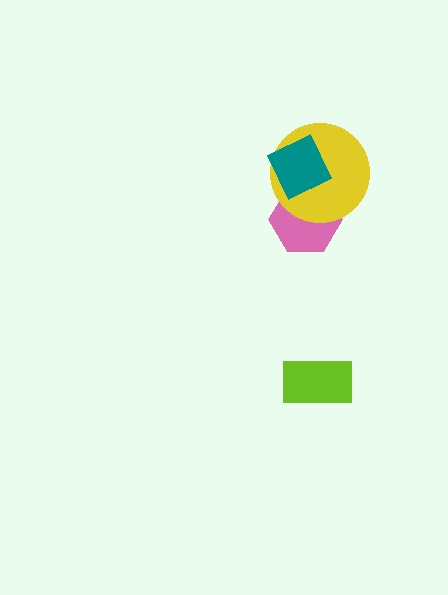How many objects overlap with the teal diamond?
2 objects overlap with the teal diamond.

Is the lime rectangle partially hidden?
No, no other shape covers it.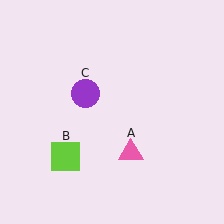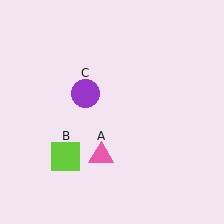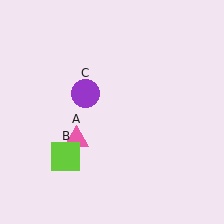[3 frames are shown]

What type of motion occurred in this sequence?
The pink triangle (object A) rotated clockwise around the center of the scene.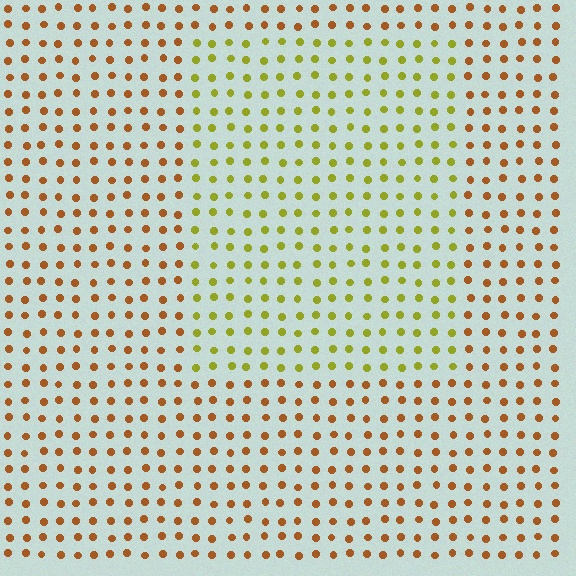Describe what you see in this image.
The image is filled with small brown elements in a uniform arrangement. A rectangle-shaped region is visible where the elements are tinted to a slightly different hue, forming a subtle color boundary.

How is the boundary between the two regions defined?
The boundary is defined purely by a slight shift in hue (about 43 degrees). Spacing, size, and orientation are identical on both sides.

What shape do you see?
I see a rectangle.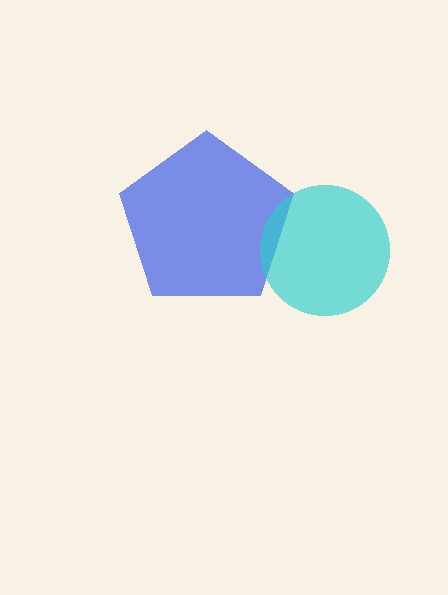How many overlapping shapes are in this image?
There are 2 overlapping shapes in the image.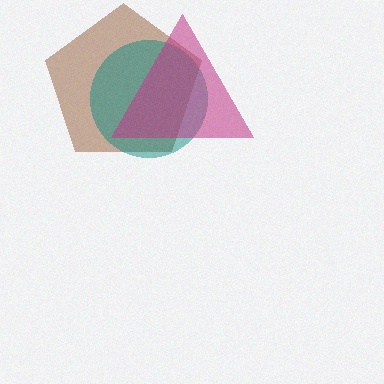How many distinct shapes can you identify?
There are 3 distinct shapes: a brown pentagon, a teal circle, a magenta triangle.